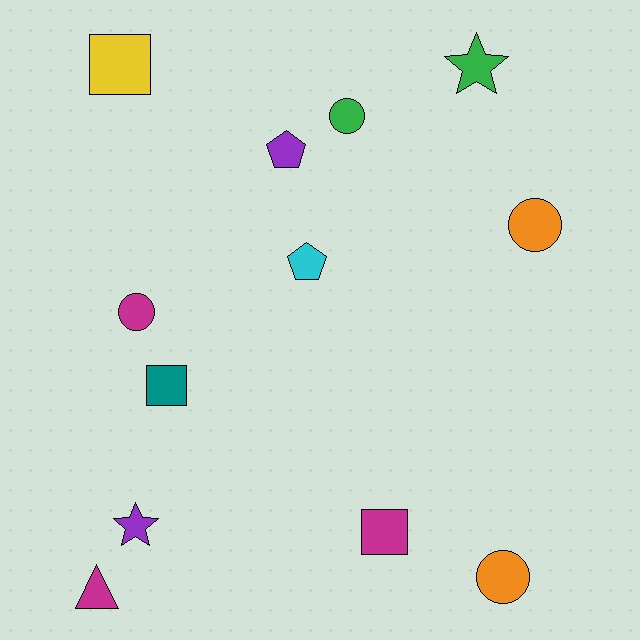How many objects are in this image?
There are 12 objects.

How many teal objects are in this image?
There is 1 teal object.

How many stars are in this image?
There are 2 stars.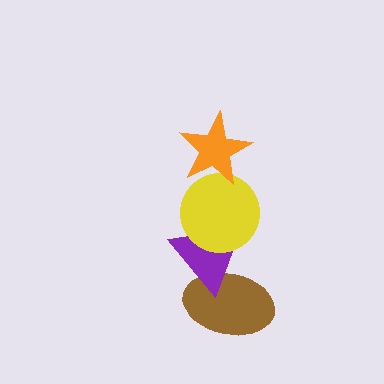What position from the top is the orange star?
The orange star is 1st from the top.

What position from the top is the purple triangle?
The purple triangle is 3rd from the top.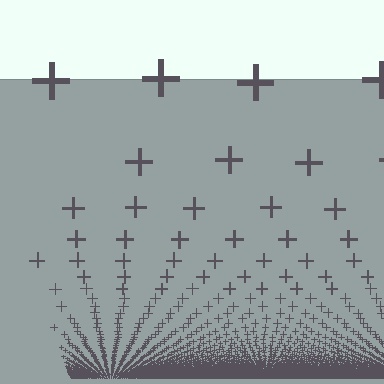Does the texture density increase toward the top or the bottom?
Density increases toward the bottom.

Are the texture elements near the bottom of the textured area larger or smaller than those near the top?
Smaller. The gradient is inverted — elements near the bottom are smaller and denser.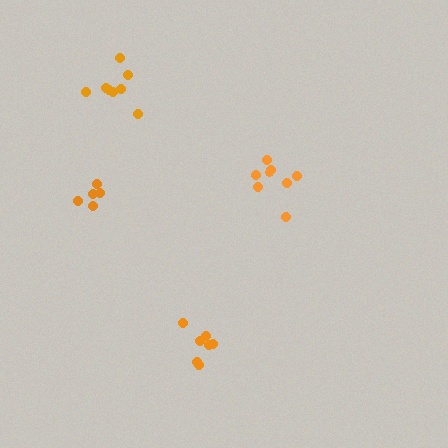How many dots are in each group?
Group 1: 8 dots, Group 2: 7 dots, Group 3: 5 dots, Group 4: 8 dots (28 total).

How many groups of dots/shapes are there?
There are 4 groups.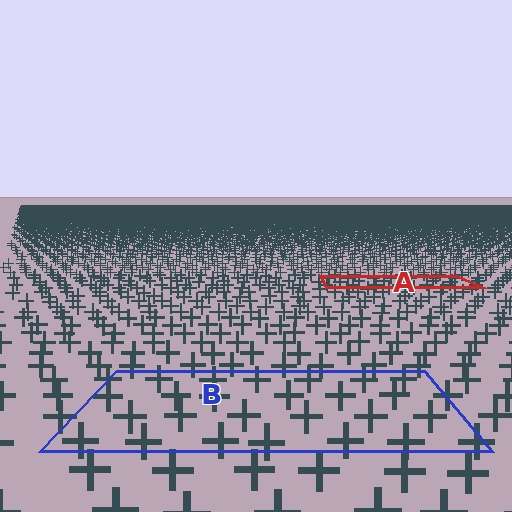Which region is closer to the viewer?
Region B is closer. The texture elements there are larger and more spread out.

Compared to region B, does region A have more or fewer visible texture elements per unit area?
Region A has more texture elements per unit area — they are packed more densely because it is farther away.